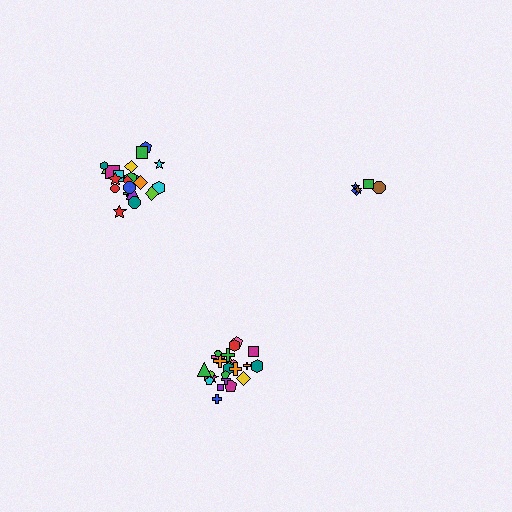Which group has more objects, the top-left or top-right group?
The top-left group.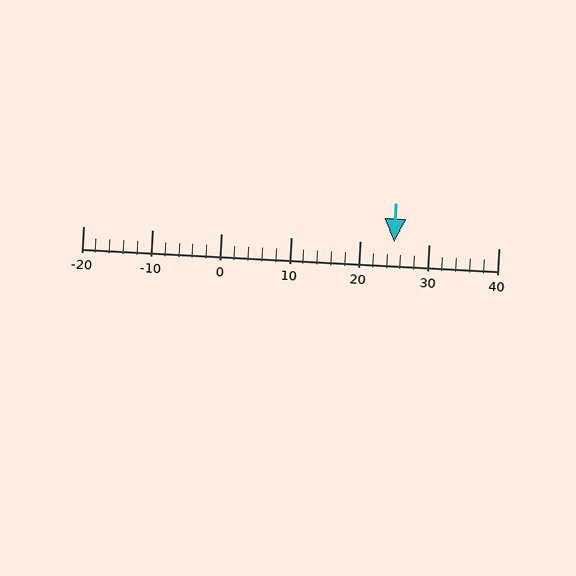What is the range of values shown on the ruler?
The ruler shows values from -20 to 40.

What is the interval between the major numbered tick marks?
The major tick marks are spaced 10 units apart.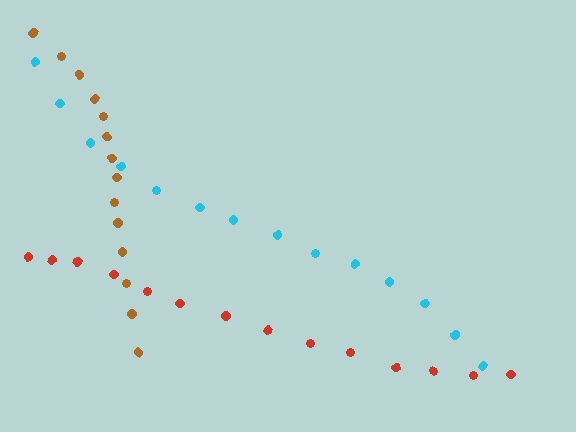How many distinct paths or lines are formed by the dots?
There are 3 distinct paths.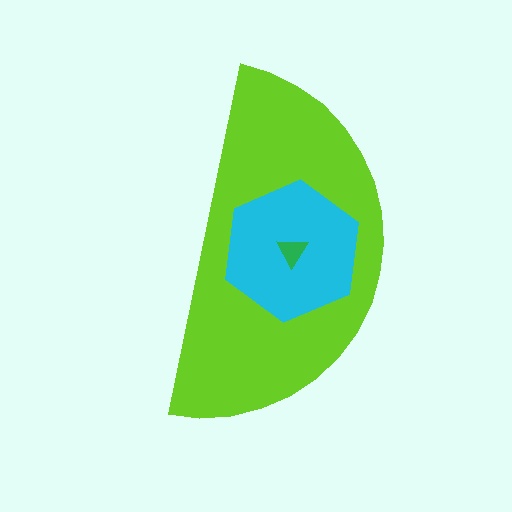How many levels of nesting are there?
3.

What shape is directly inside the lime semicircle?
The cyan hexagon.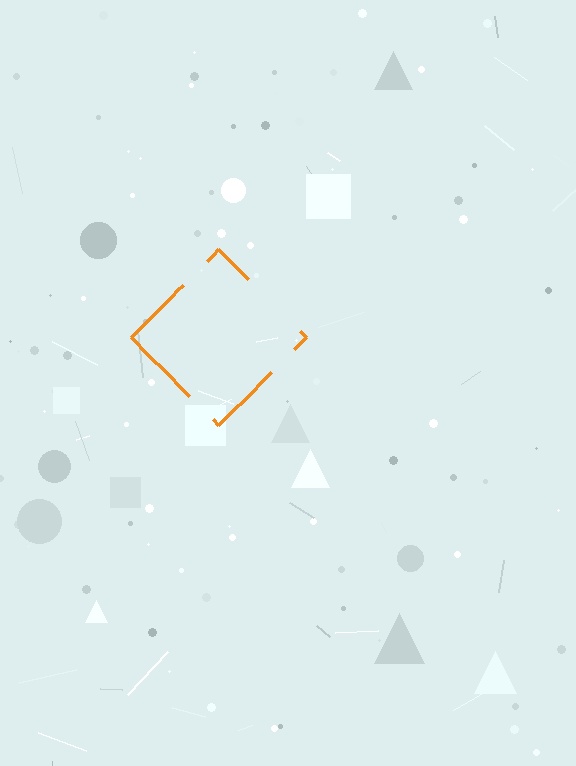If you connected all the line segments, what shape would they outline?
They would outline a diamond.